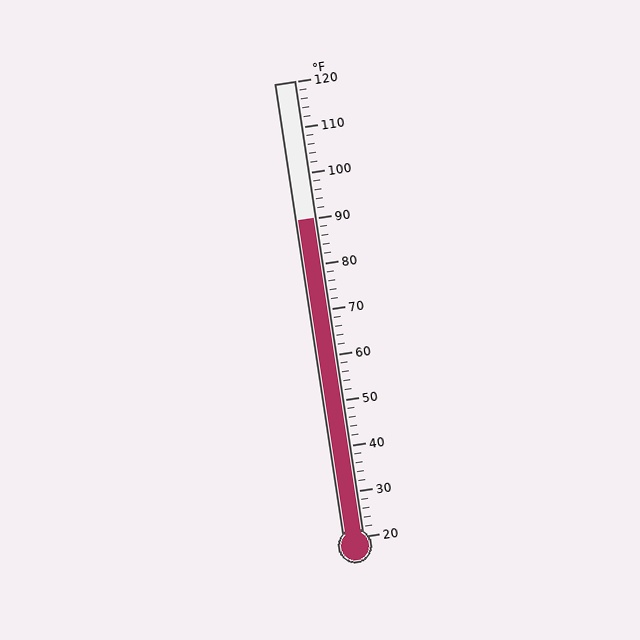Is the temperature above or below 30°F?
The temperature is above 30°F.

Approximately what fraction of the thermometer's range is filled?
The thermometer is filled to approximately 70% of its range.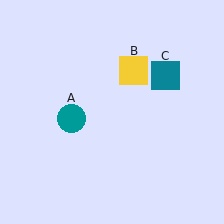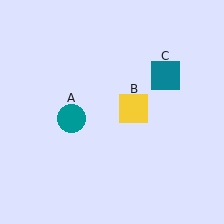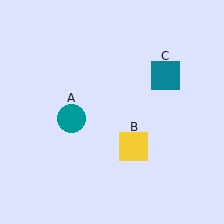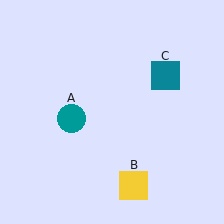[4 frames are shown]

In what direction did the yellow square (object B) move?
The yellow square (object B) moved down.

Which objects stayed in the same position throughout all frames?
Teal circle (object A) and teal square (object C) remained stationary.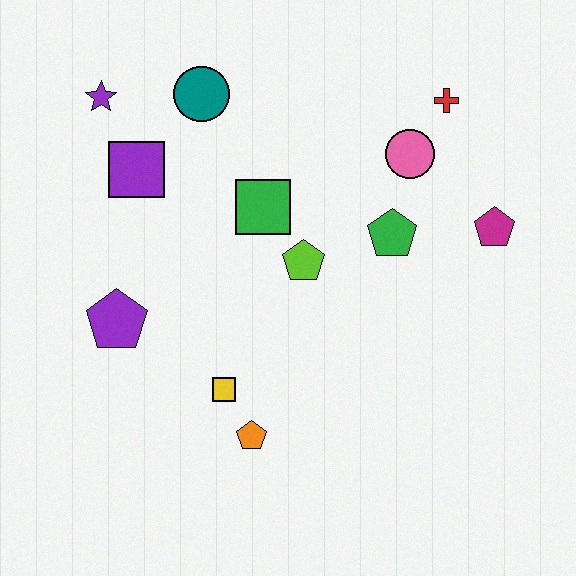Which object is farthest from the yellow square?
The red cross is farthest from the yellow square.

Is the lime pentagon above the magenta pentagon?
No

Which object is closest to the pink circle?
The red cross is closest to the pink circle.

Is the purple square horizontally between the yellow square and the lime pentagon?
No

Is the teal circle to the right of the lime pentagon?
No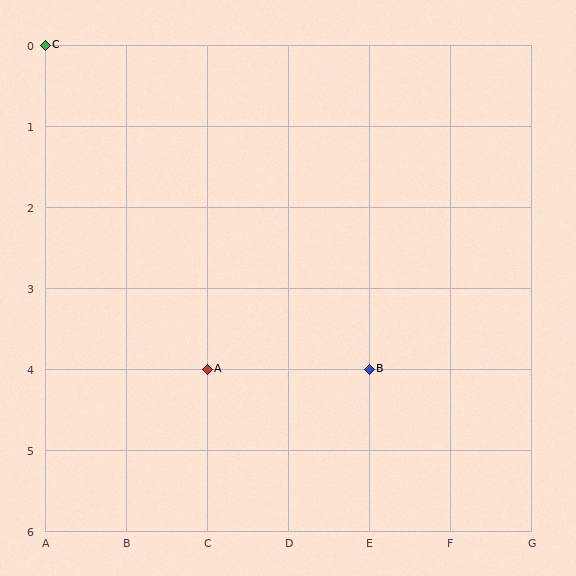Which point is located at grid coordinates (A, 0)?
Point C is at (A, 0).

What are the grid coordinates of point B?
Point B is at grid coordinates (E, 4).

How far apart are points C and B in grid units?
Points C and B are 4 columns and 4 rows apart (about 5.7 grid units diagonally).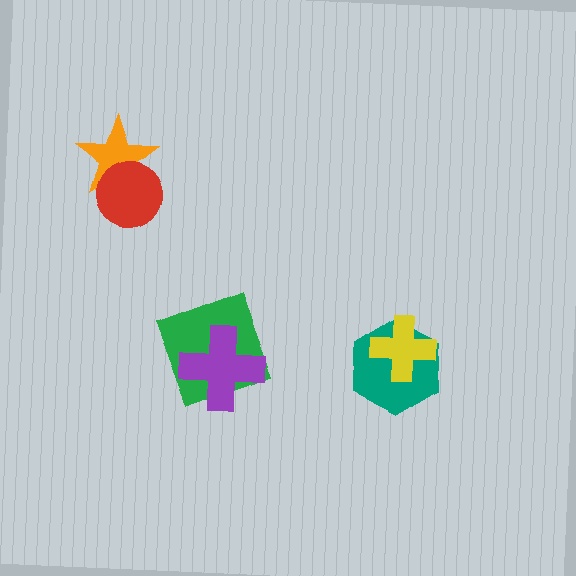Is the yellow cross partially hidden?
No, no other shape covers it.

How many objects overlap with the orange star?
1 object overlaps with the orange star.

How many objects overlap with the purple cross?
1 object overlaps with the purple cross.